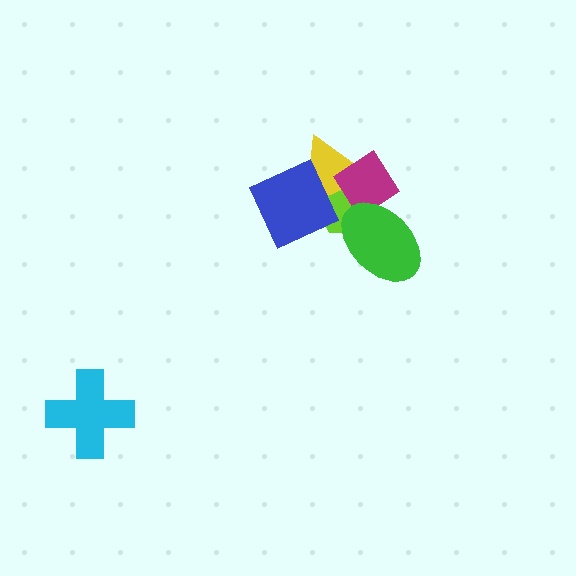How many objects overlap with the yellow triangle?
3 objects overlap with the yellow triangle.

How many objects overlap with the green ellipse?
2 objects overlap with the green ellipse.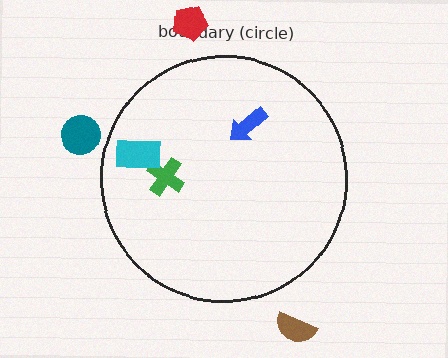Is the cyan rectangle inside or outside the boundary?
Inside.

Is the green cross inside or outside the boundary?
Inside.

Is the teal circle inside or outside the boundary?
Outside.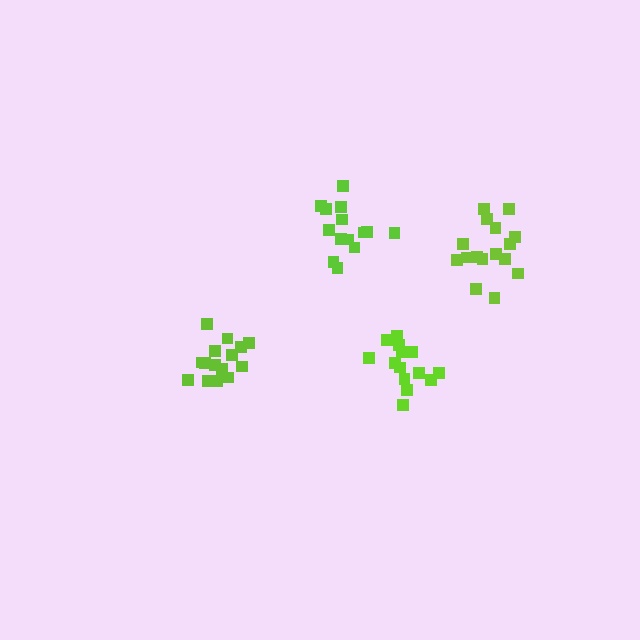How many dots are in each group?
Group 1: 15 dots, Group 2: 16 dots, Group 3: 14 dots, Group 4: 14 dots (59 total).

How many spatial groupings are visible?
There are 4 spatial groupings.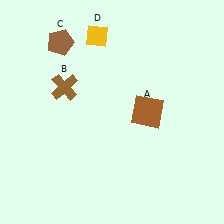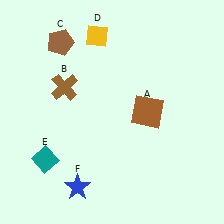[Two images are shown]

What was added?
A teal diamond (E), a blue star (F) were added in Image 2.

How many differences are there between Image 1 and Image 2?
There are 2 differences between the two images.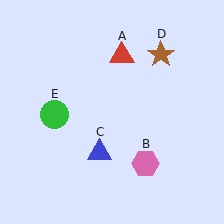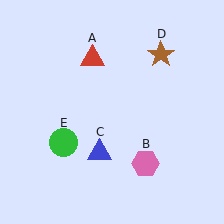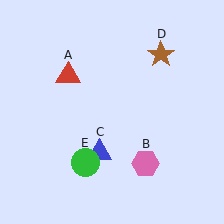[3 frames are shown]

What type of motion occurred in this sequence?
The red triangle (object A), green circle (object E) rotated counterclockwise around the center of the scene.